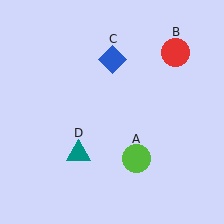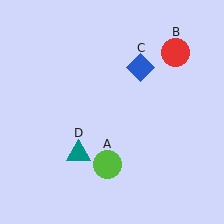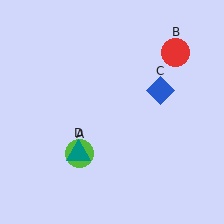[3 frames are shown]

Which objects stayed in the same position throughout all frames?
Red circle (object B) and teal triangle (object D) remained stationary.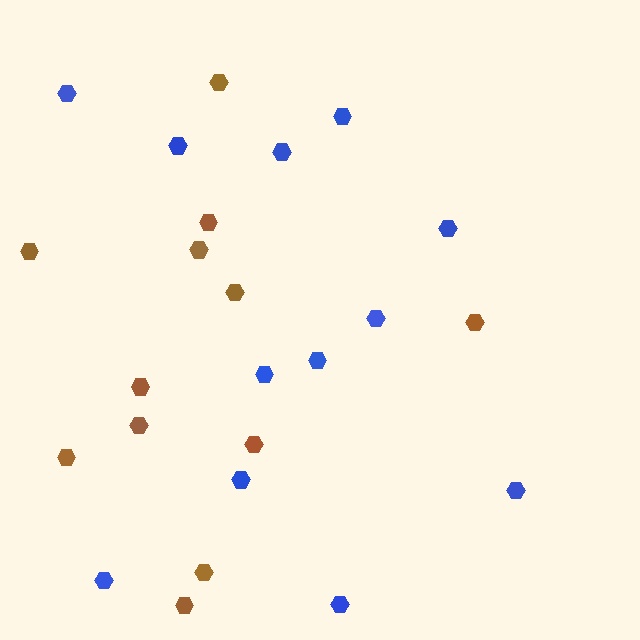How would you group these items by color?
There are 2 groups: one group of brown hexagons (12) and one group of blue hexagons (12).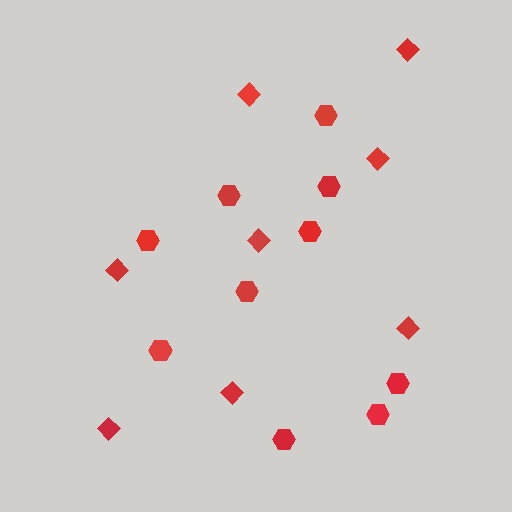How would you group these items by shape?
There are 2 groups: one group of hexagons (10) and one group of diamonds (8).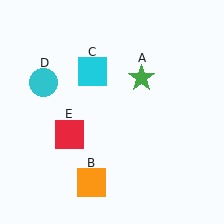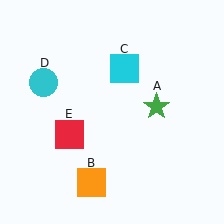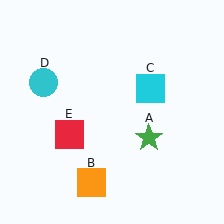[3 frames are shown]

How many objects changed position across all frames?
2 objects changed position: green star (object A), cyan square (object C).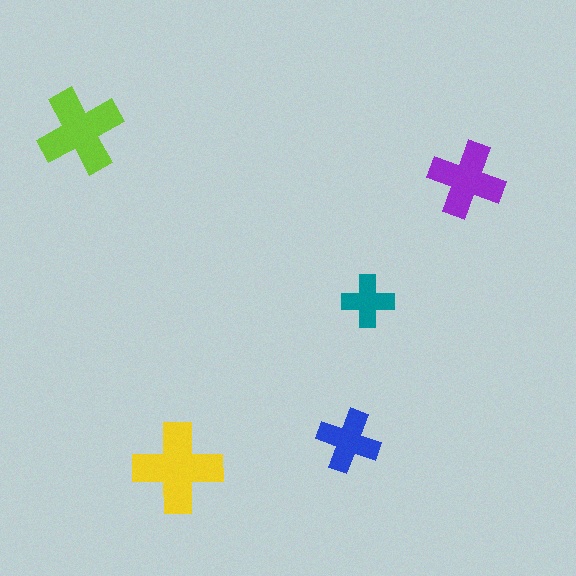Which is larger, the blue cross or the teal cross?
The blue one.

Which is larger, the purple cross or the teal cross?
The purple one.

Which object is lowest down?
The yellow cross is bottommost.